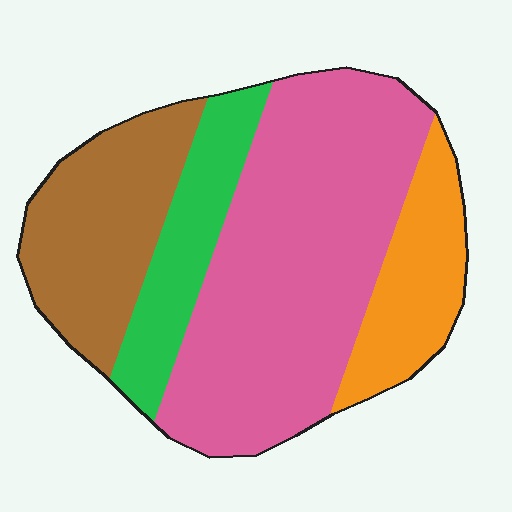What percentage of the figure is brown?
Brown covers around 20% of the figure.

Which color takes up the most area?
Pink, at roughly 50%.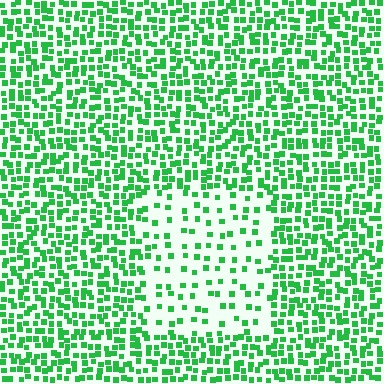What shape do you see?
I see a rectangle.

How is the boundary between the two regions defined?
The boundary is defined by a change in element density (approximately 2.5x ratio). All elements are the same color, size, and shape.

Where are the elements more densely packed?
The elements are more densely packed outside the rectangle boundary.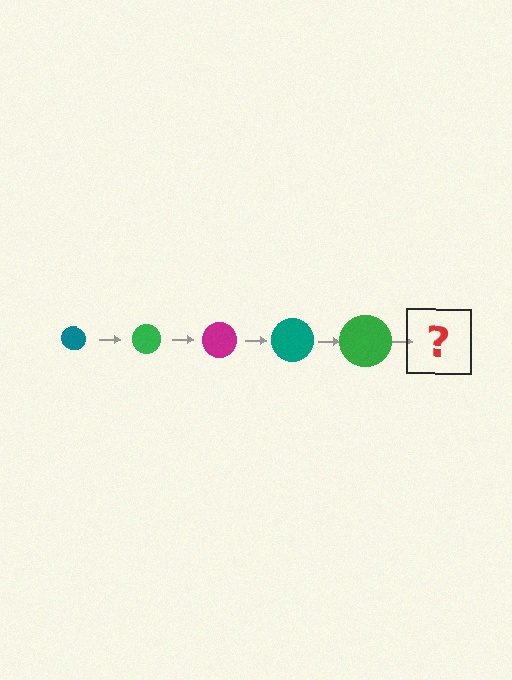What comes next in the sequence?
The next element should be a magenta circle, larger than the previous one.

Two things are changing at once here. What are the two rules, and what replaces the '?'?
The two rules are that the circle grows larger each step and the color cycles through teal, green, and magenta. The '?' should be a magenta circle, larger than the previous one.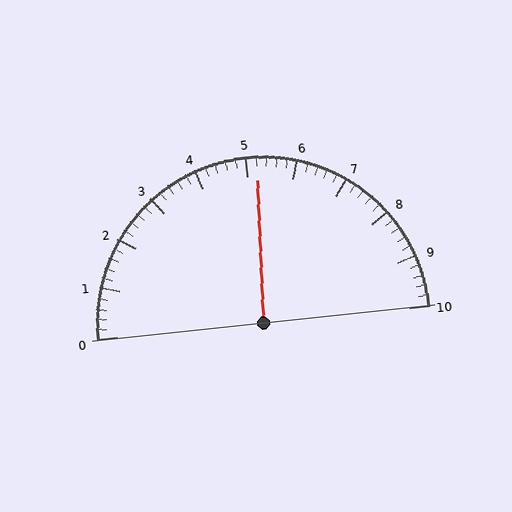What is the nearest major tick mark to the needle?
The nearest major tick mark is 5.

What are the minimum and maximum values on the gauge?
The gauge ranges from 0 to 10.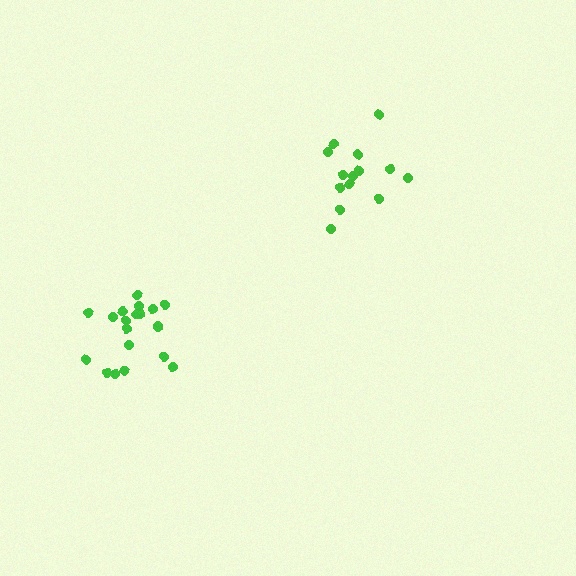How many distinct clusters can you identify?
There are 2 distinct clusters.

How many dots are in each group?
Group 1: 14 dots, Group 2: 19 dots (33 total).